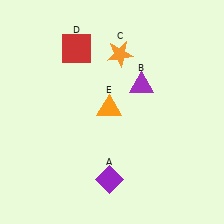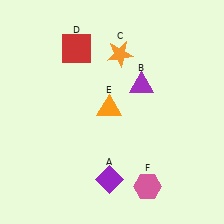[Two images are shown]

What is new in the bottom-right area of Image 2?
A pink hexagon (F) was added in the bottom-right area of Image 2.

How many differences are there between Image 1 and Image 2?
There is 1 difference between the two images.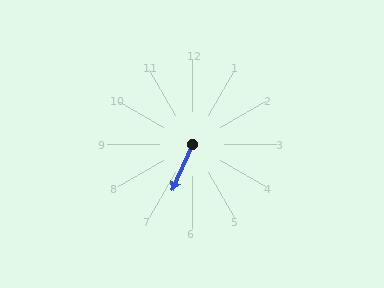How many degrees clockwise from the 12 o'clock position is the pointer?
Approximately 204 degrees.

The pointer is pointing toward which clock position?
Roughly 7 o'clock.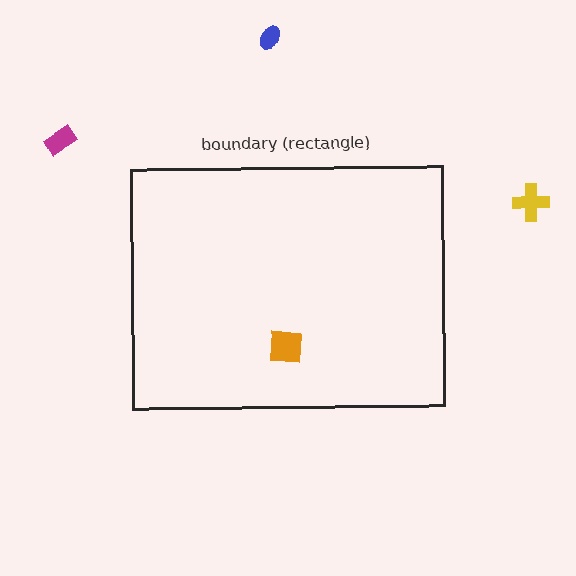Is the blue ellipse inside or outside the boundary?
Outside.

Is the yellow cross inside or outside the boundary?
Outside.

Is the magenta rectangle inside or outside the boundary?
Outside.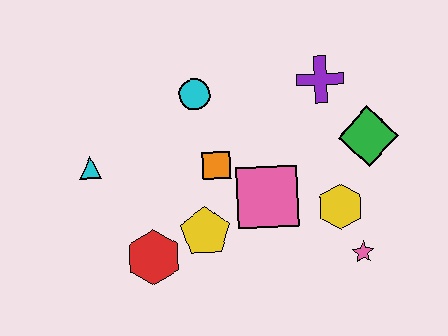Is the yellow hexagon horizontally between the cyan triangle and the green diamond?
Yes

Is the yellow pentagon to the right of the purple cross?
No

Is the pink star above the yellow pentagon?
No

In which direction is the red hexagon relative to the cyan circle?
The red hexagon is below the cyan circle.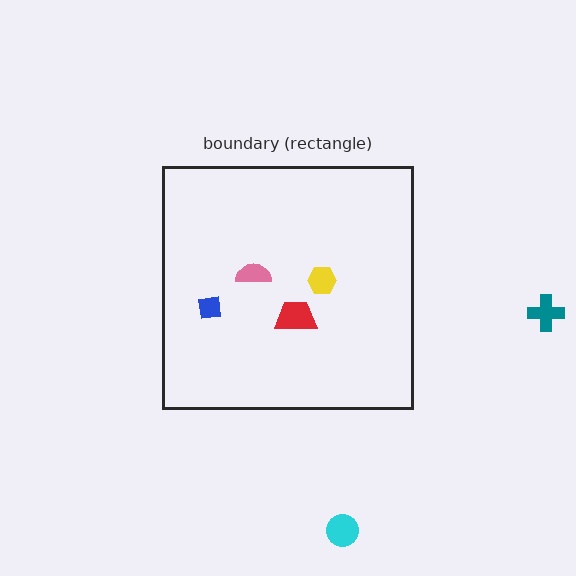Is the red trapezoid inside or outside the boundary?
Inside.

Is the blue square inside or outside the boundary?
Inside.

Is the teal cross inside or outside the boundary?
Outside.